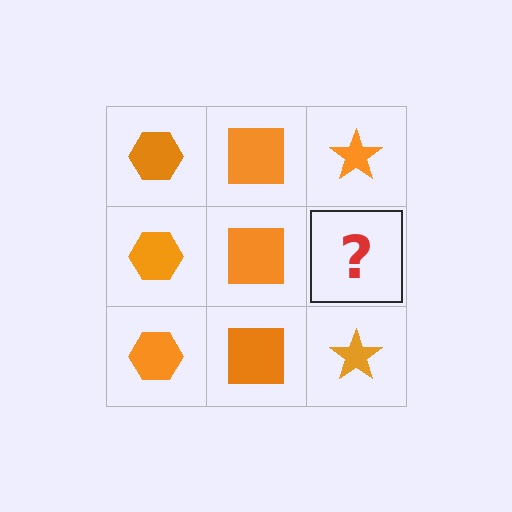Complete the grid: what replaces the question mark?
The question mark should be replaced with an orange star.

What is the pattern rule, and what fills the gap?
The rule is that each column has a consistent shape. The gap should be filled with an orange star.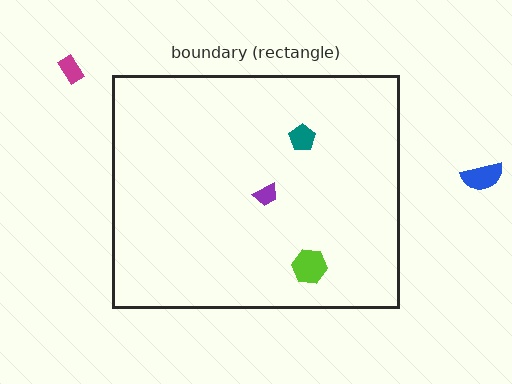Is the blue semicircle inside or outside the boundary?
Outside.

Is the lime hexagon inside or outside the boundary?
Inside.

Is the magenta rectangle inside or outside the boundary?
Outside.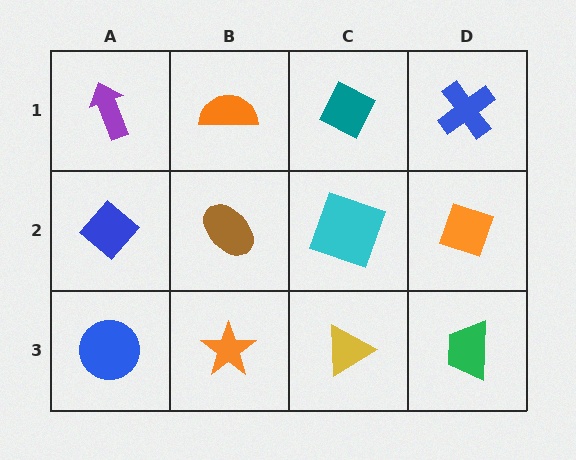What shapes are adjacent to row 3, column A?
A blue diamond (row 2, column A), an orange star (row 3, column B).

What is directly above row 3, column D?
An orange diamond.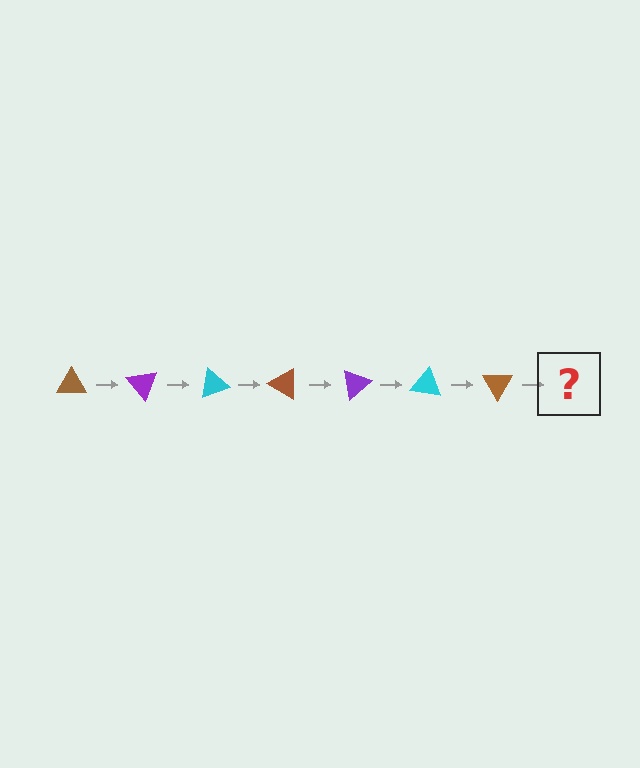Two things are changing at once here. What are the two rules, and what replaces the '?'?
The two rules are that it rotates 50 degrees each step and the color cycles through brown, purple, and cyan. The '?' should be a purple triangle, rotated 350 degrees from the start.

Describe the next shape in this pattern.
It should be a purple triangle, rotated 350 degrees from the start.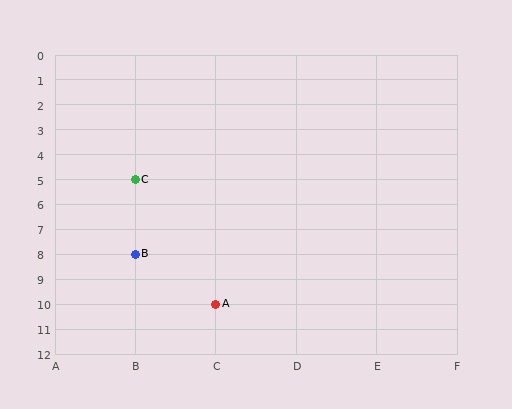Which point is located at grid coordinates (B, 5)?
Point C is at (B, 5).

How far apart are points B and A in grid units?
Points B and A are 1 column and 2 rows apart (about 2.2 grid units diagonally).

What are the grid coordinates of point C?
Point C is at grid coordinates (B, 5).